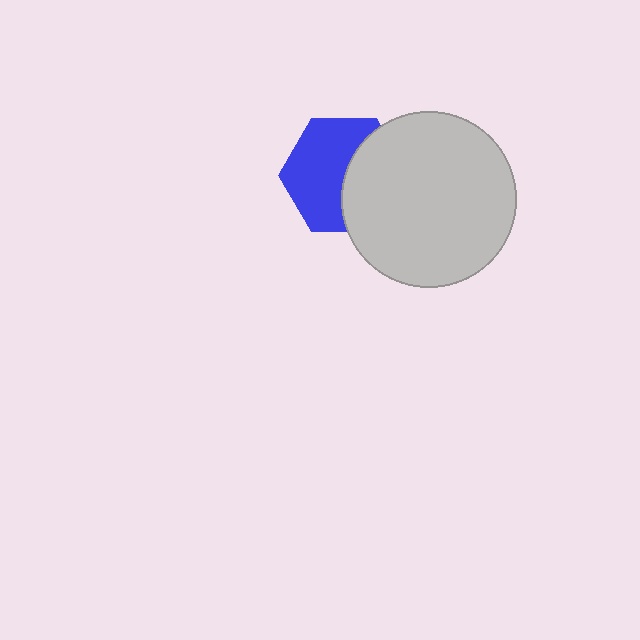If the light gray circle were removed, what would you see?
You would see the complete blue hexagon.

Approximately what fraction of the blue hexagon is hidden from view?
Roughly 42% of the blue hexagon is hidden behind the light gray circle.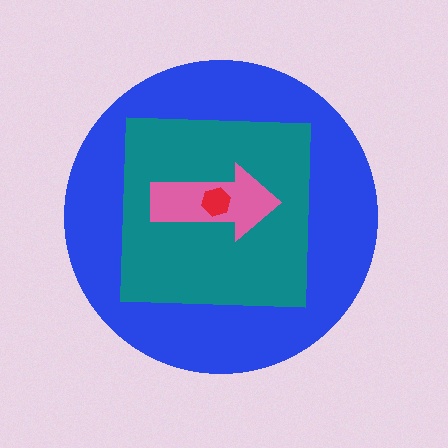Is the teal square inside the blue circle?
Yes.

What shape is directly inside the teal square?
The pink arrow.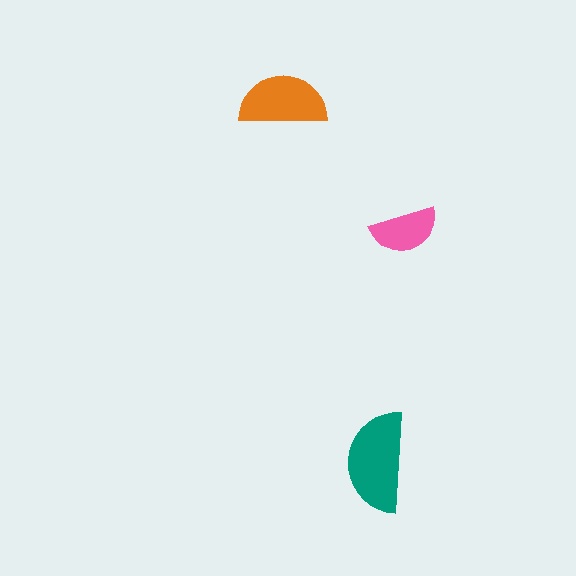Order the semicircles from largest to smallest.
the teal one, the orange one, the pink one.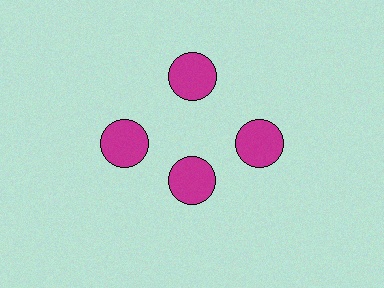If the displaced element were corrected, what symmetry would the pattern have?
It would have 4-fold rotational symmetry — the pattern would map onto itself every 90 degrees.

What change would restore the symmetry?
The symmetry would be restored by moving it outward, back onto the ring so that all 4 circles sit at equal angles and equal distance from the center.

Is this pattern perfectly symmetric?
No. The 4 magenta circles are arranged in a ring, but one element near the 6 o'clock position is pulled inward toward the center, breaking the 4-fold rotational symmetry.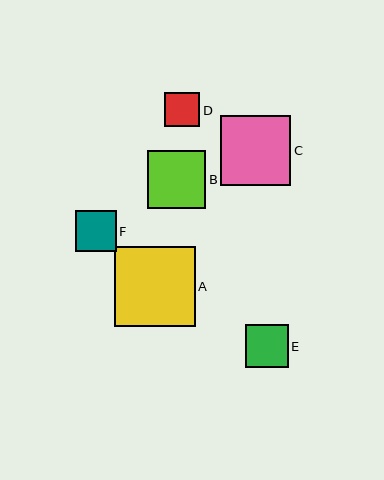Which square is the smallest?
Square D is the smallest with a size of approximately 35 pixels.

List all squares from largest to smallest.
From largest to smallest: A, C, B, E, F, D.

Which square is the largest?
Square A is the largest with a size of approximately 80 pixels.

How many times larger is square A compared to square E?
Square A is approximately 1.9 times the size of square E.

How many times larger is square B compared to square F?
Square B is approximately 1.4 times the size of square F.